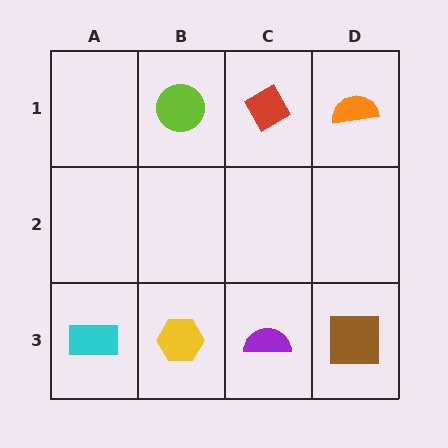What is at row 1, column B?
A lime circle.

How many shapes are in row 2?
0 shapes.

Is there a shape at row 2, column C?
No, that cell is empty.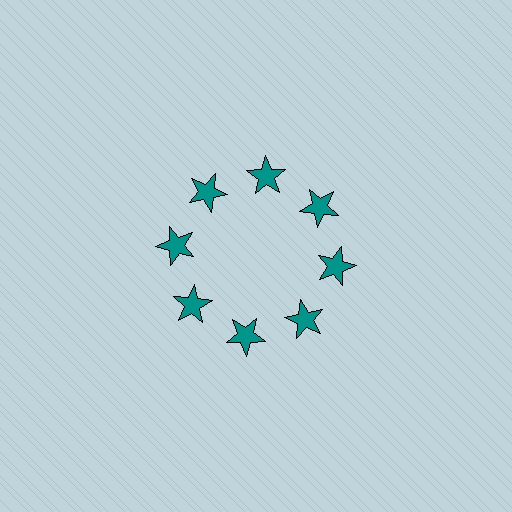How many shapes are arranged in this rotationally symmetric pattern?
There are 8 shapes, arranged in 8 groups of 1.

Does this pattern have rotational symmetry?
Yes, this pattern has 8-fold rotational symmetry. It looks the same after rotating 45 degrees around the center.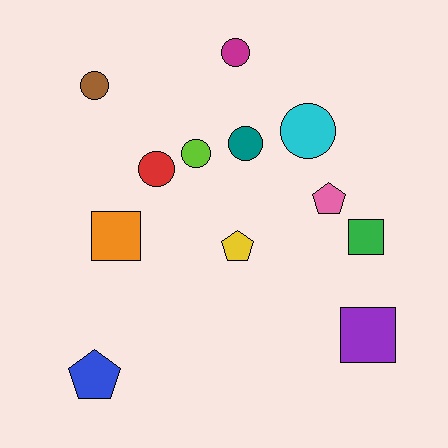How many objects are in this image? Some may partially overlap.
There are 12 objects.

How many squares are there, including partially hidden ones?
There are 3 squares.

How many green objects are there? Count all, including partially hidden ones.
There is 1 green object.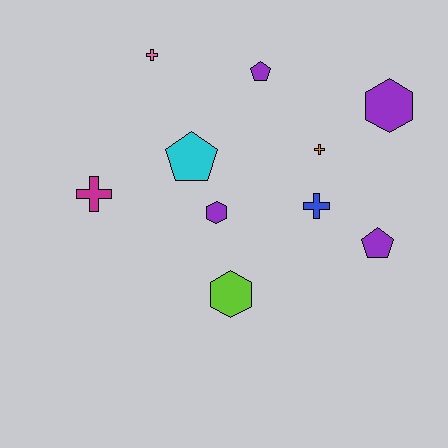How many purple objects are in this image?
There are 4 purple objects.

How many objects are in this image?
There are 10 objects.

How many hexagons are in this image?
There are 3 hexagons.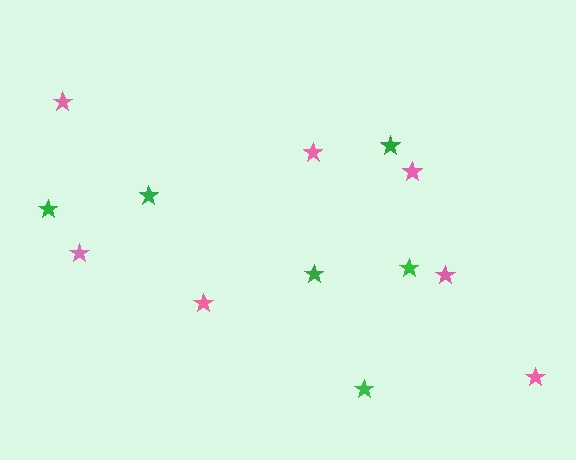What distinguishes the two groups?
There are 2 groups: one group of pink stars (7) and one group of green stars (6).